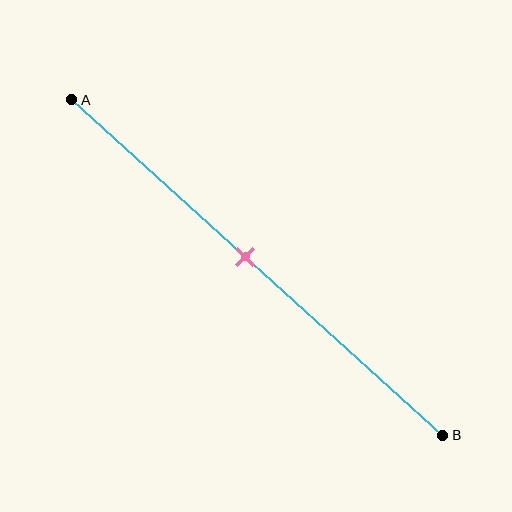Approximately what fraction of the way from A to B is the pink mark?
The pink mark is approximately 45% of the way from A to B.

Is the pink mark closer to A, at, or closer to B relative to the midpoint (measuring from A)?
The pink mark is closer to point A than the midpoint of segment AB.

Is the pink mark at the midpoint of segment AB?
No, the mark is at about 45% from A, not at the 50% midpoint.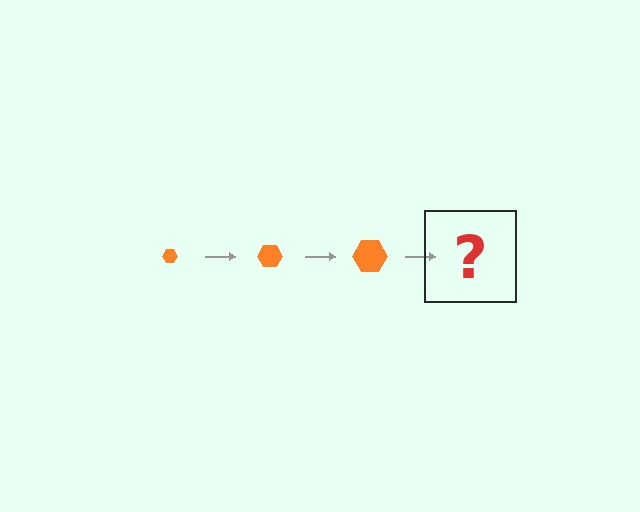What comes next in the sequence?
The next element should be an orange hexagon, larger than the previous one.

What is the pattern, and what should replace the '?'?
The pattern is that the hexagon gets progressively larger each step. The '?' should be an orange hexagon, larger than the previous one.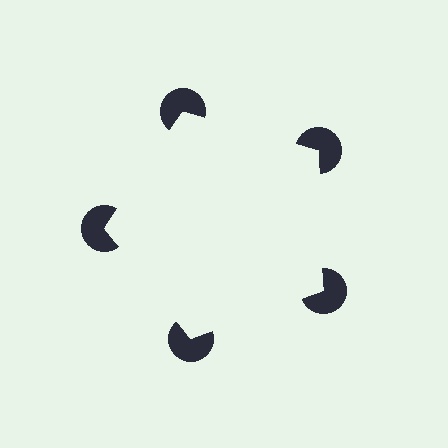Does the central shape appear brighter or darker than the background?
It typically appears slightly brighter than the background, even though no actual brightness change is drawn.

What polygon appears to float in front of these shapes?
An illusory pentagon — its edges are inferred from the aligned wedge cuts in the pac-man discs, not physically drawn.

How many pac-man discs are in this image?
There are 5 — one at each vertex of the illusory pentagon.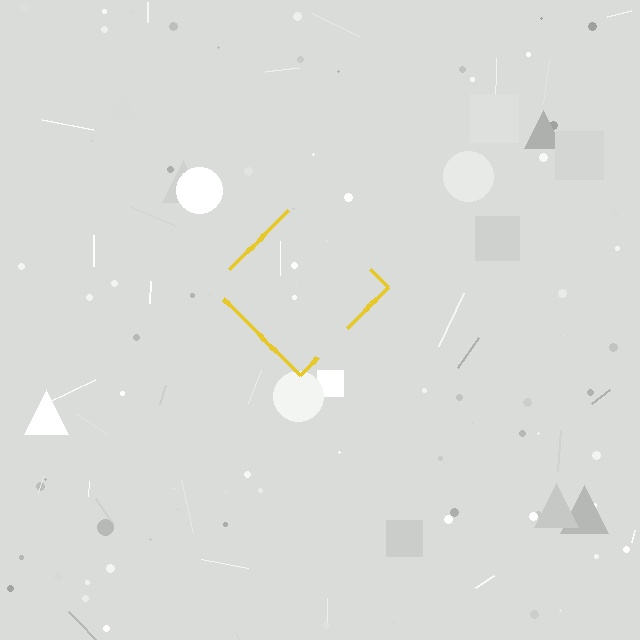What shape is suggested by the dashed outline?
The dashed outline suggests a diamond.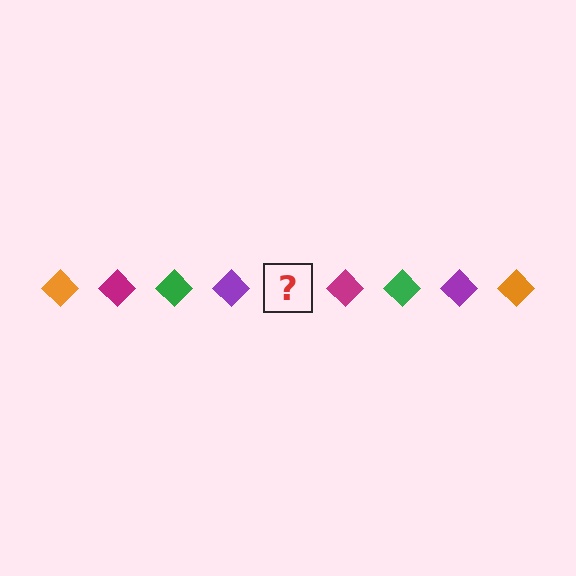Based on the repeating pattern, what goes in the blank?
The blank should be an orange diamond.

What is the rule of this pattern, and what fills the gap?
The rule is that the pattern cycles through orange, magenta, green, purple diamonds. The gap should be filled with an orange diamond.